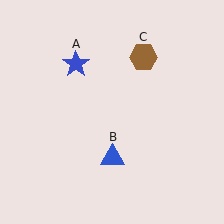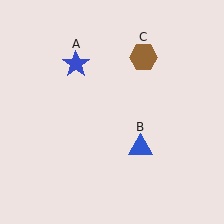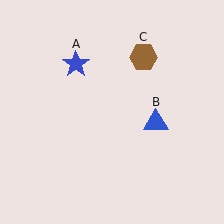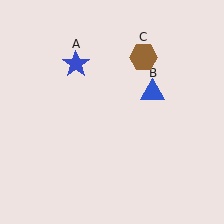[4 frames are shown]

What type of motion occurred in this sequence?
The blue triangle (object B) rotated counterclockwise around the center of the scene.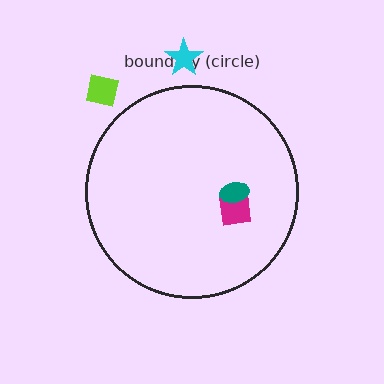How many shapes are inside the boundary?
2 inside, 2 outside.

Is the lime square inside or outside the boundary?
Outside.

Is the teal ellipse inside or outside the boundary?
Inside.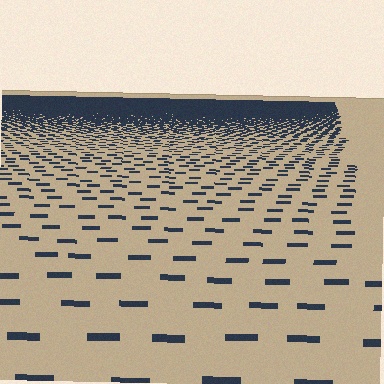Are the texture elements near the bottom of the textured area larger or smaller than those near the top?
Larger. Near the bottom, elements are closer to the viewer and appear at a bigger on-screen size.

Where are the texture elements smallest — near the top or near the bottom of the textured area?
Near the top.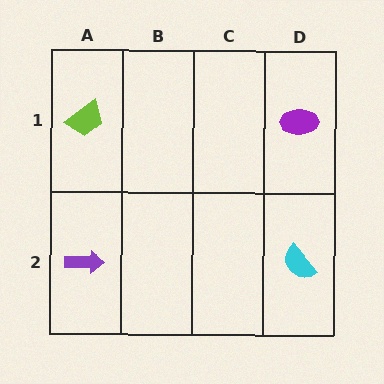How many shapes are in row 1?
2 shapes.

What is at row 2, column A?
A purple arrow.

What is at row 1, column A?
A lime trapezoid.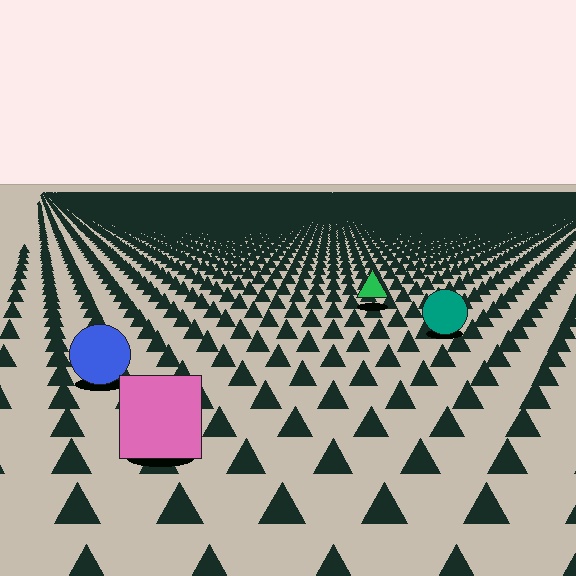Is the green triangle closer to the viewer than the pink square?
No. The pink square is closer — you can tell from the texture gradient: the ground texture is coarser near it.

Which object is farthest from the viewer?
The green triangle is farthest from the viewer. It appears smaller and the ground texture around it is denser.